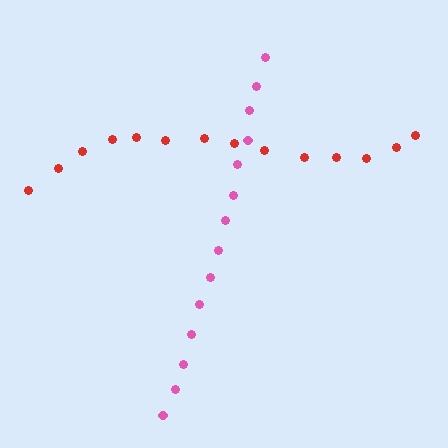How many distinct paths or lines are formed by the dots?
There are 2 distinct paths.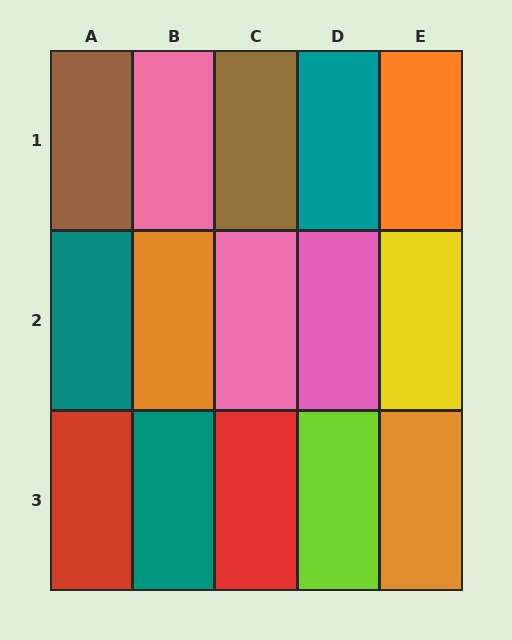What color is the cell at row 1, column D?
Teal.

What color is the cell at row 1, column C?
Brown.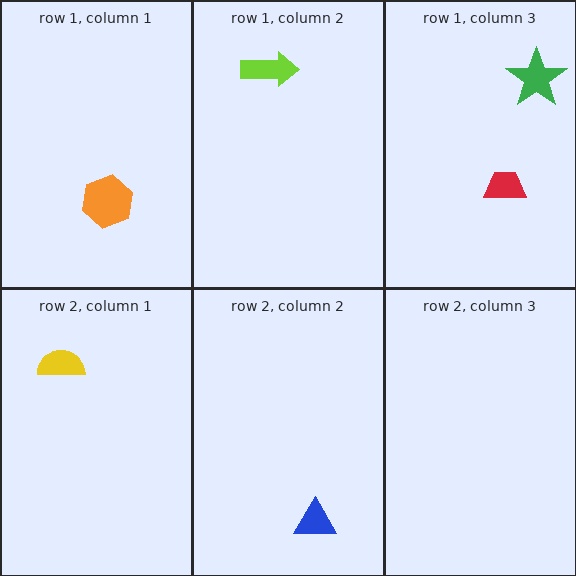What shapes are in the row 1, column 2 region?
The lime arrow.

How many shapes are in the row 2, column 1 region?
1.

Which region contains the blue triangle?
The row 2, column 2 region.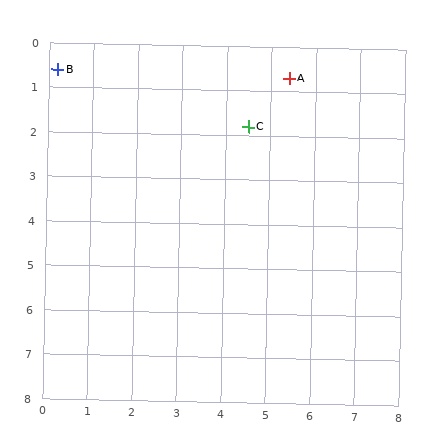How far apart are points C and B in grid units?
Points C and B are about 4.5 grid units apart.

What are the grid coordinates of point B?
Point B is at approximately (0.2, 0.6).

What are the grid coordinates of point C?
Point C is at approximately (4.5, 1.8).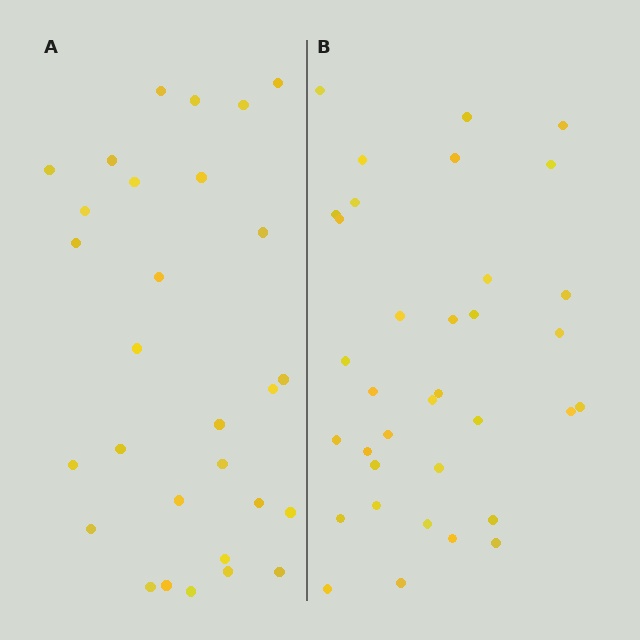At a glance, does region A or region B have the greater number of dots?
Region B (the right region) has more dots.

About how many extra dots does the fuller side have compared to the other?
Region B has about 6 more dots than region A.